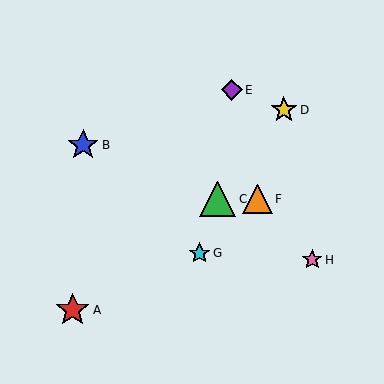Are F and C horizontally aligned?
Yes, both are at y≈199.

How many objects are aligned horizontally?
2 objects (C, F) are aligned horizontally.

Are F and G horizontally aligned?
No, F is at y≈199 and G is at y≈253.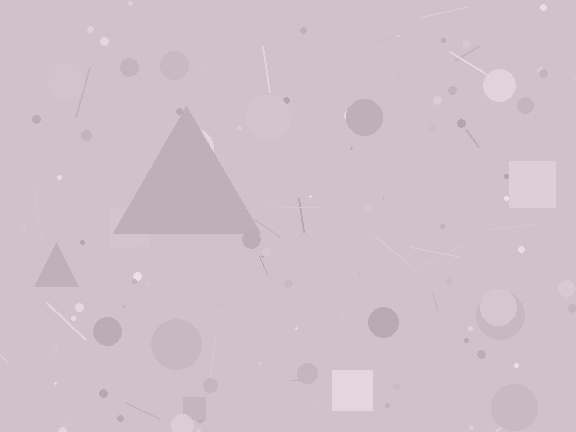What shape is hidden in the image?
A triangle is hidden in the image.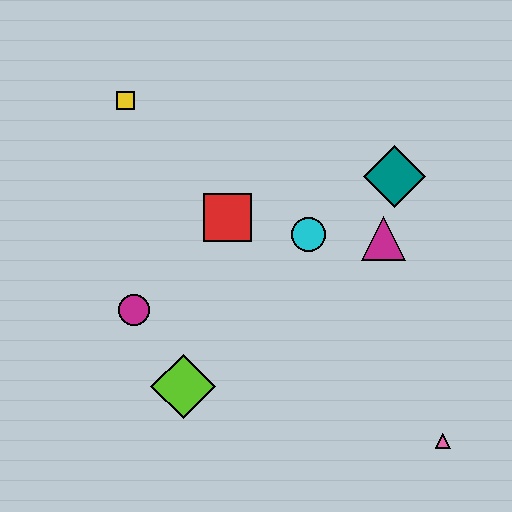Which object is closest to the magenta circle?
The lime diamond is closest to the magenta circle.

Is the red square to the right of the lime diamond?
Yes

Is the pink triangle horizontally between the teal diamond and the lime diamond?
No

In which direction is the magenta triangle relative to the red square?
The magenta triangle is to the right of the red square.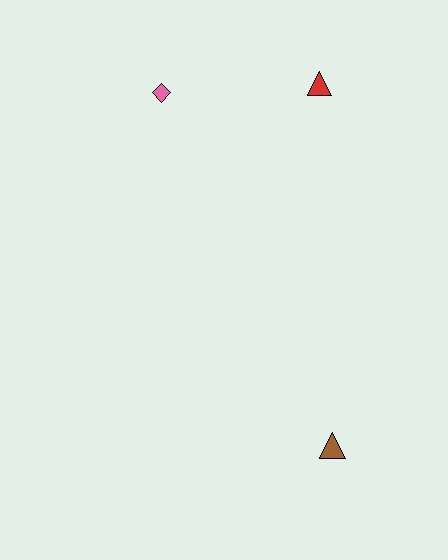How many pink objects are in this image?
There is 1 pink object.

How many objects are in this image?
There are 3 objects.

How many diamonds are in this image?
There is 1 diamond.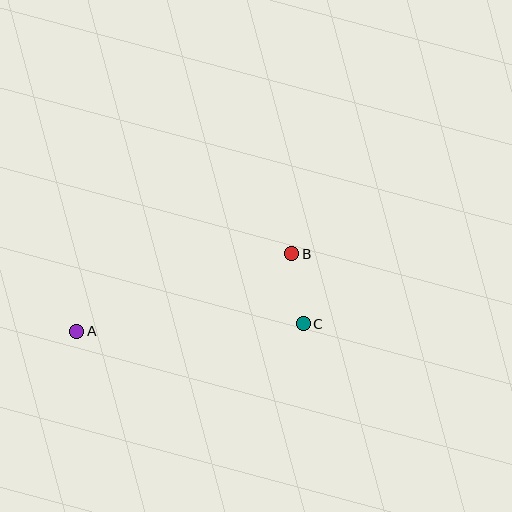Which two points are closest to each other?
Points B and C are closest to each other.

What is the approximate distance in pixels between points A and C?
The distance between A and C is approximately 227 pixels.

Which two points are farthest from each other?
Points A and B are farthest from each other.